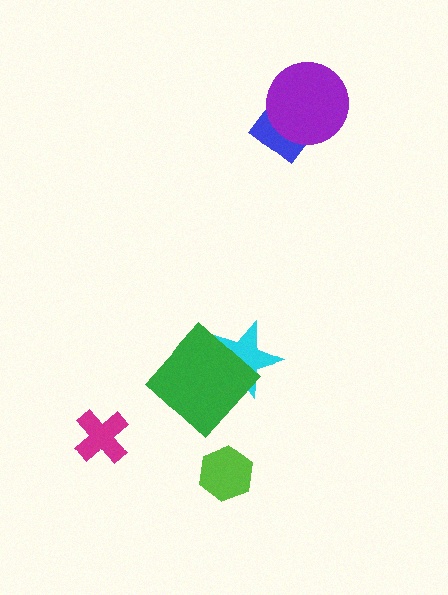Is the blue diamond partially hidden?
Yes, it is partially covered by another shape.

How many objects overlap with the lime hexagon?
0 objects overlap with the lime hexagon.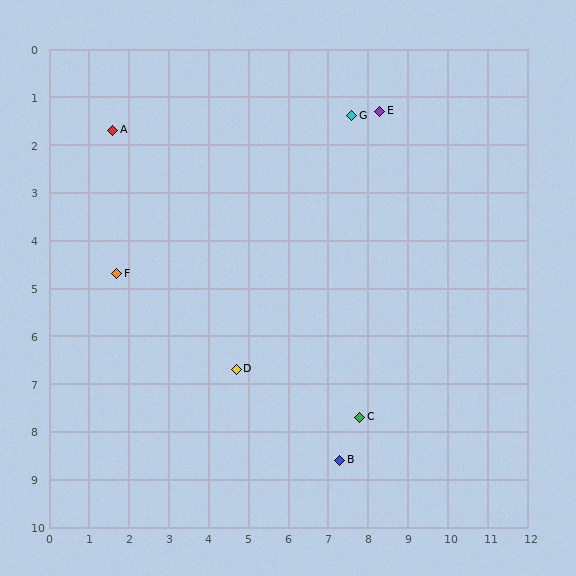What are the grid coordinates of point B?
Point B is at approximately (7.3, 8.6).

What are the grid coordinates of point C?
Point C is at approximately (7.8, 7.7).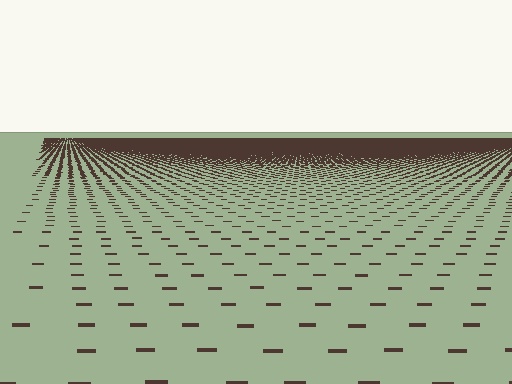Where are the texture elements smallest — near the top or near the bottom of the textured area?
Near the top.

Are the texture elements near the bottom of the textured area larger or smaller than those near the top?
Larger. Near the bottom, elements are closer to the viewer and appear at a bigger on-screen size.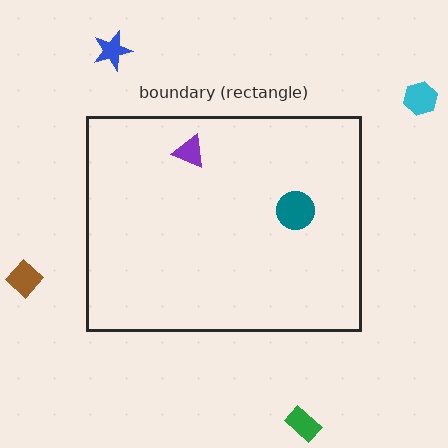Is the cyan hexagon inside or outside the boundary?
Outside.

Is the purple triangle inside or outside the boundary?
Inside.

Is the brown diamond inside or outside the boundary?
Outside.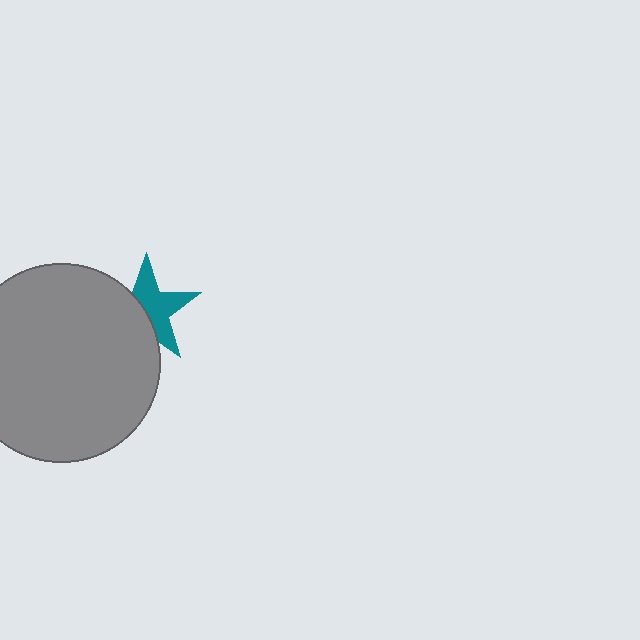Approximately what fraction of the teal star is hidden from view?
Roughly 44% of the teal star is hidden behind the gray circle.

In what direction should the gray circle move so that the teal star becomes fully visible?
The gray circle should move left. That is the shortest direction to clear the overlap and leave the teal star fully visible.